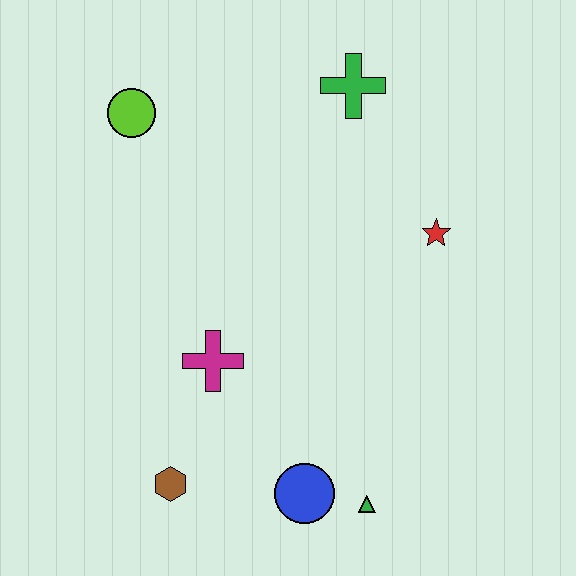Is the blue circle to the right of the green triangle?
No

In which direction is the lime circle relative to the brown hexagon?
The lime circle is above the brown hexagon.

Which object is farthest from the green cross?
The brown hexagon is farthest from the green cross.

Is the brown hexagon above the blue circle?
Yes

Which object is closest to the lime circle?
The green cross is closest to the lime circle.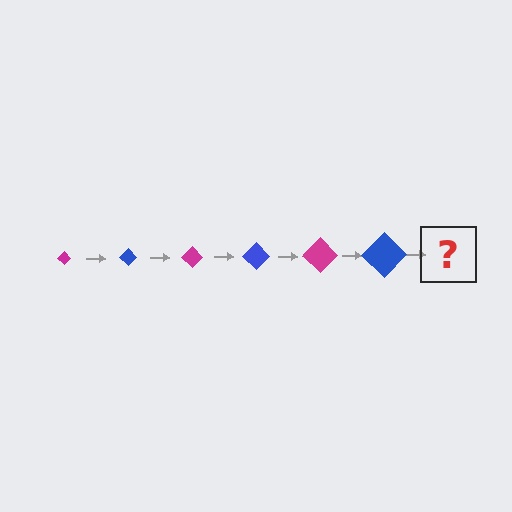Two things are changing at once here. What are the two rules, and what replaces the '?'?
The two rules are that the diamond grows larger each step and the color cycles through magenta and blue. The '?' should be a magenta diamond, larger than the previous one.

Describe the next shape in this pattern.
It should be a magenta diamond, larger than the previous one.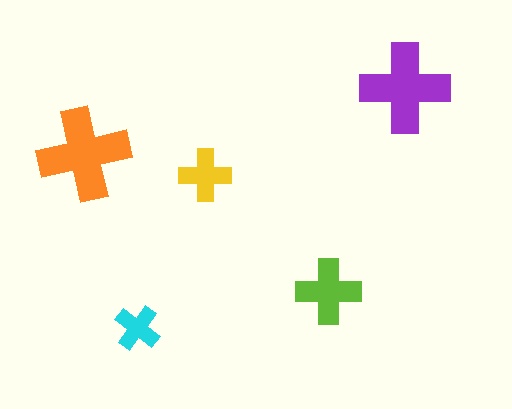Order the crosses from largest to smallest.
the orange one, the purple one, the lime one, the yellow one, the cyan one.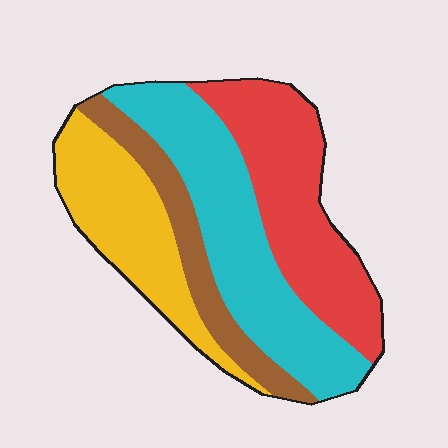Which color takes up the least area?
Brown, at roughly 15%.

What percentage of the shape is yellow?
Yellow takes up about one quarter (1/4) of the shape.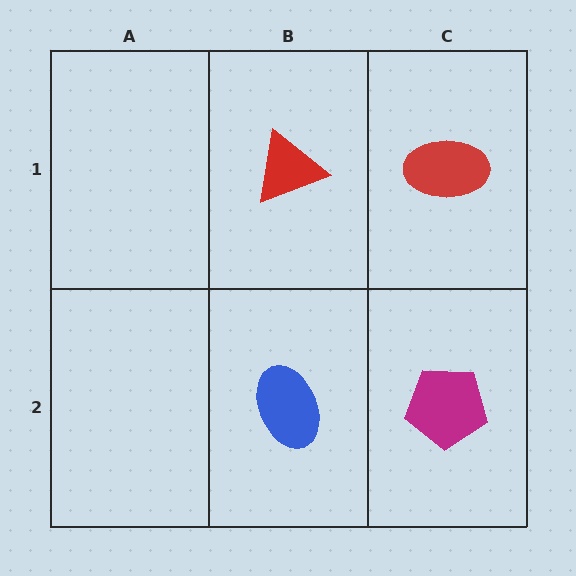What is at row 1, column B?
A red triangle.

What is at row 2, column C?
A magenta pentagon.